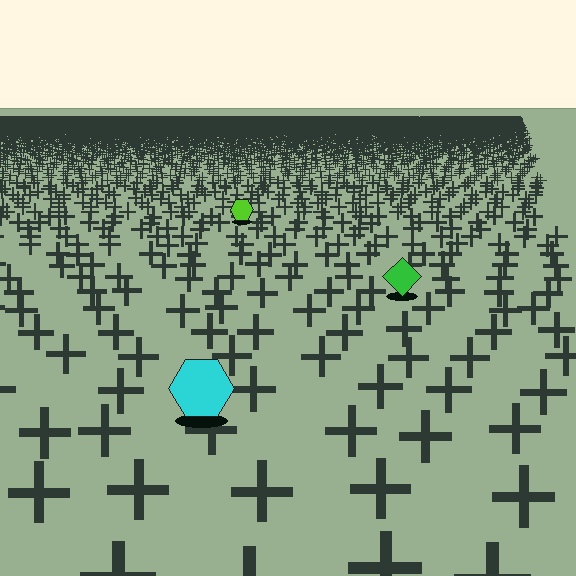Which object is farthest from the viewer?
The lime hexagon is farthest from the viewer. It appears smaller and the ground texture around it is denser.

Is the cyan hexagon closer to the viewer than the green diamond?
Yes. The cyan hexagon is closer — you can tell from the texture gradient: the ground texture is coarser near it.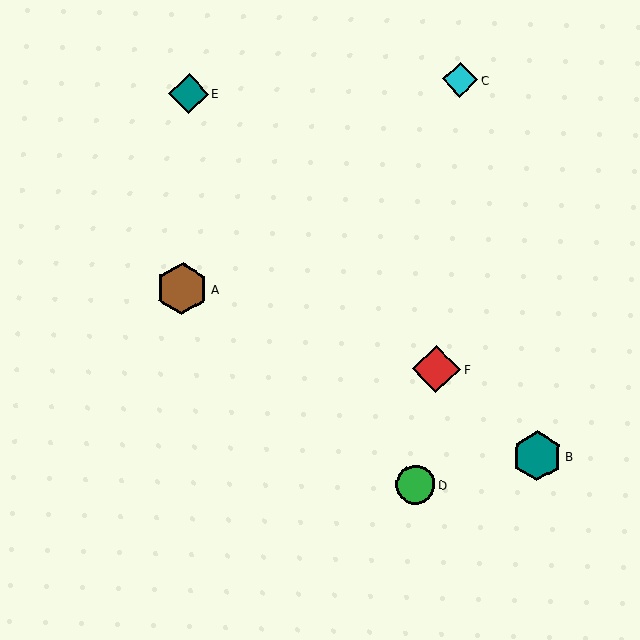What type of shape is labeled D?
Shape D is a green circle.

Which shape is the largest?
The brown hexagon (labeled A) is the largest.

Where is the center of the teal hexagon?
The center of the teal hexagon is at (537, 456).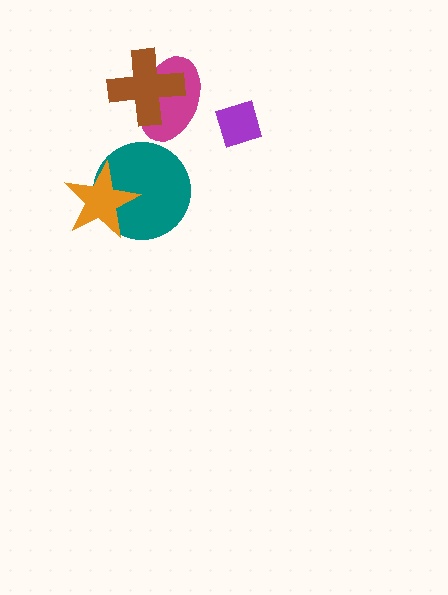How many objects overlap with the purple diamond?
0 objects overlap with the purple diamond.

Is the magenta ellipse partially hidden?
Yes, it is partially covered by another shape.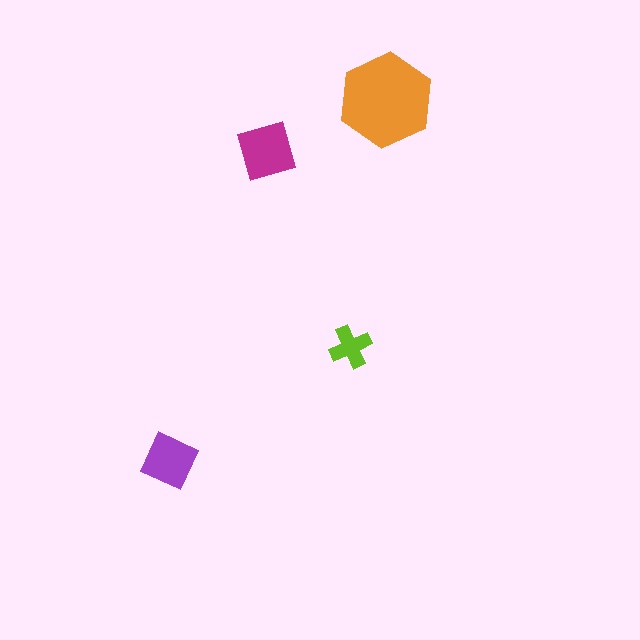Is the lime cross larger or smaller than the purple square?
Smaller.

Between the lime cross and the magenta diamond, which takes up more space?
The magenta diamond.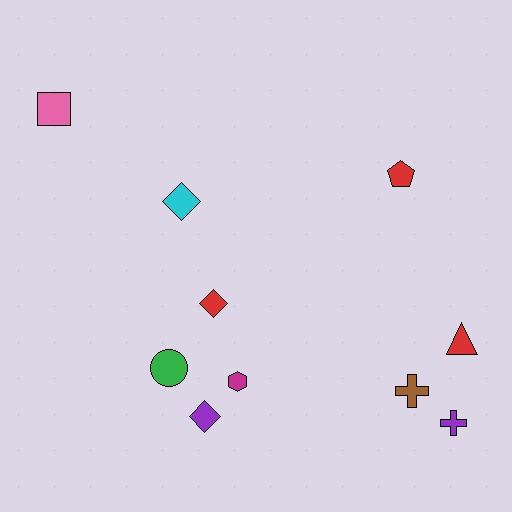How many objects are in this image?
There are 10 objects.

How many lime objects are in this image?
There are no lime objects.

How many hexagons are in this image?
There is 1 hexagon.